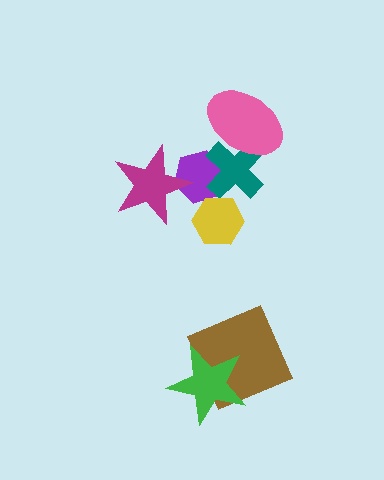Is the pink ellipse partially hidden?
No, no other shape covers it.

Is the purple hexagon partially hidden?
Yes, it is partially covered by another shape.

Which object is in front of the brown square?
The green star is in front of the brown square.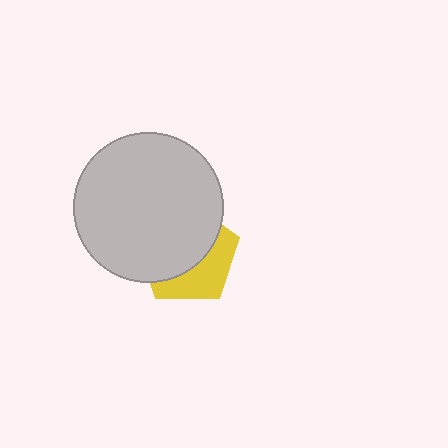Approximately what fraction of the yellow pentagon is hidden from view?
Roughly 61% of the yellow pentagon is hidden behind the light gray circle.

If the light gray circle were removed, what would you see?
You would see the complete yellow pentagon.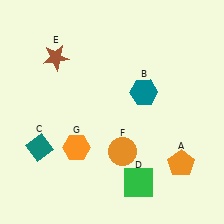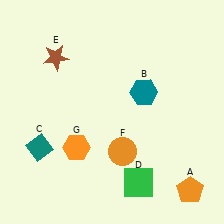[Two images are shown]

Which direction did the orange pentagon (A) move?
The orange pentagon (A) moved down.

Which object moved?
The orange pentagon (A) moved down.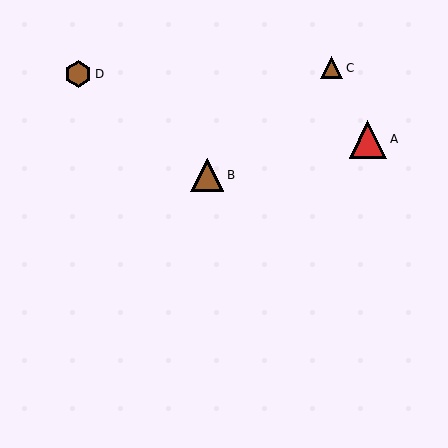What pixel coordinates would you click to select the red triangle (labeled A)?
Click at (368, 139) to select the red triangle A.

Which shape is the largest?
The red triangle (labeled A) is the largest.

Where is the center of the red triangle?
The center of the red triangle is at (368, 139).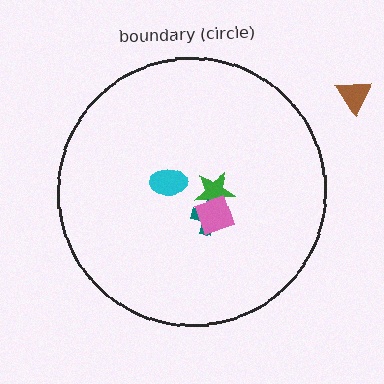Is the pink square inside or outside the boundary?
Inside.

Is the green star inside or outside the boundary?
Inside.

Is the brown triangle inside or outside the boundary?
Outside.